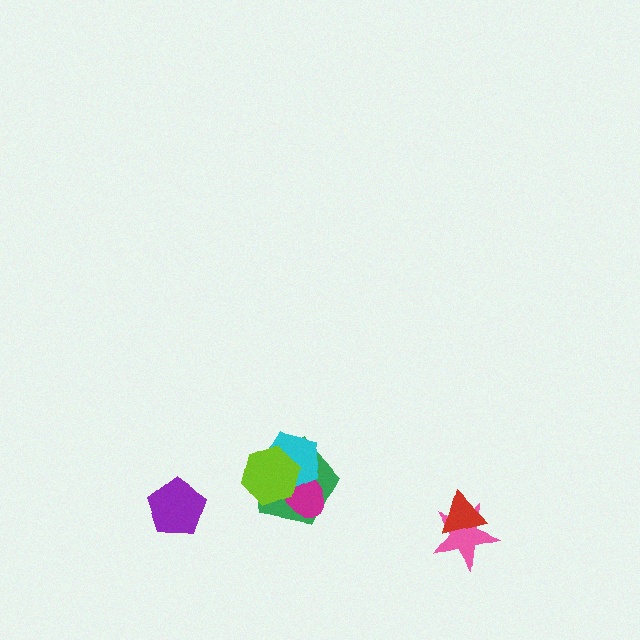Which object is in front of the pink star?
The red triangle is in front of the pink star.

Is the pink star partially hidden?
Yes, it is partially covered by another shape.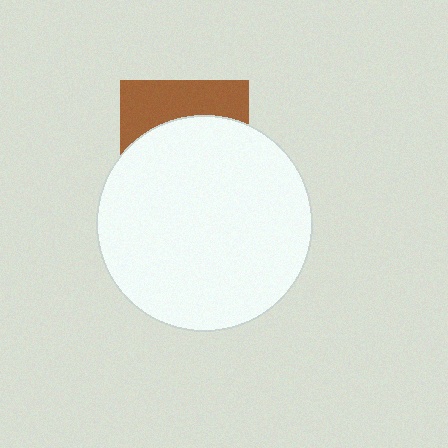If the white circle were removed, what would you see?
You would see the complete brown square.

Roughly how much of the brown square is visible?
A small part of it is visible (roughly 34%).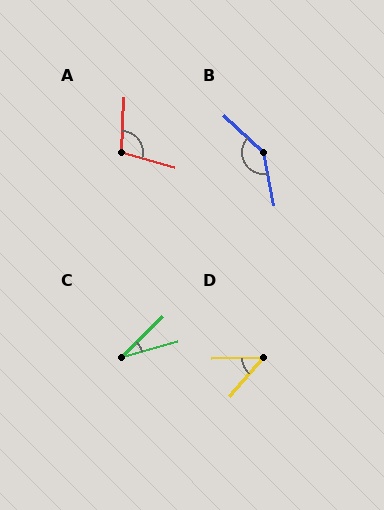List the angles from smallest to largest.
C (29°), D (48°), A (103°), B (145°).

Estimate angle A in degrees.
Approximately 103 degrees.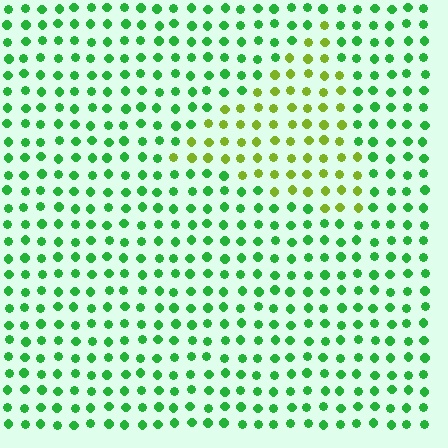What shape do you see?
I see a triangle.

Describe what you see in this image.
The image is filled with small green elements in a uniform arrangement. A triangle-shaped region is visible where the elements are tinted to a slightly different hue, forming a subtle color boundary.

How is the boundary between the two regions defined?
The boundary is defined purely by a slight shift in hue (about 46 degrees). Spacing, size, and orientation are identical on both sides.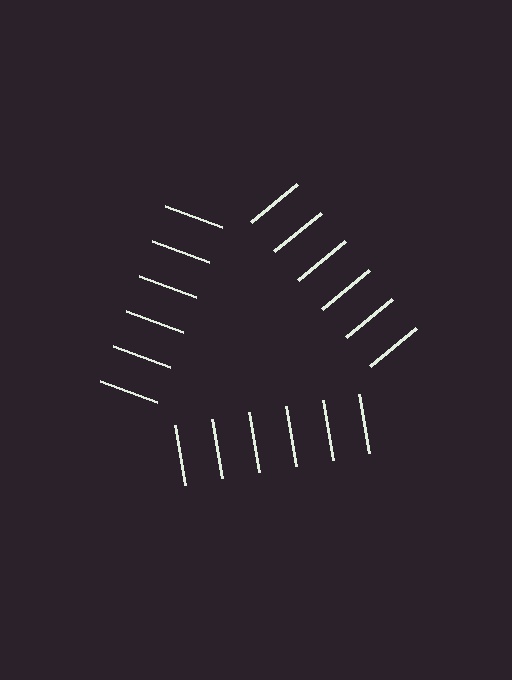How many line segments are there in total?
18 — 6 along each of the 3 edges.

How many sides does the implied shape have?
3 sides — the line-ends trace a triangle.